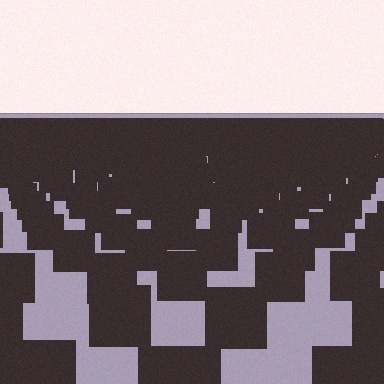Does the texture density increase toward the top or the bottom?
Density increases toward the top.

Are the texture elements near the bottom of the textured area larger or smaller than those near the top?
Larger. Near the bottom, elements are closer to the viewer and appear at a bigger on-screen size.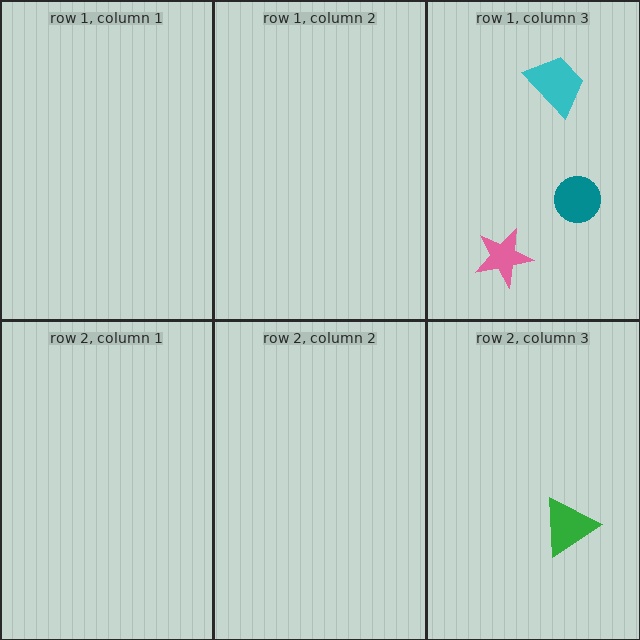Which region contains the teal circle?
The row 1, column 3 region.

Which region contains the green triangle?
The row 2, column 3 region.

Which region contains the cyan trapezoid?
The row 1, column 3 region.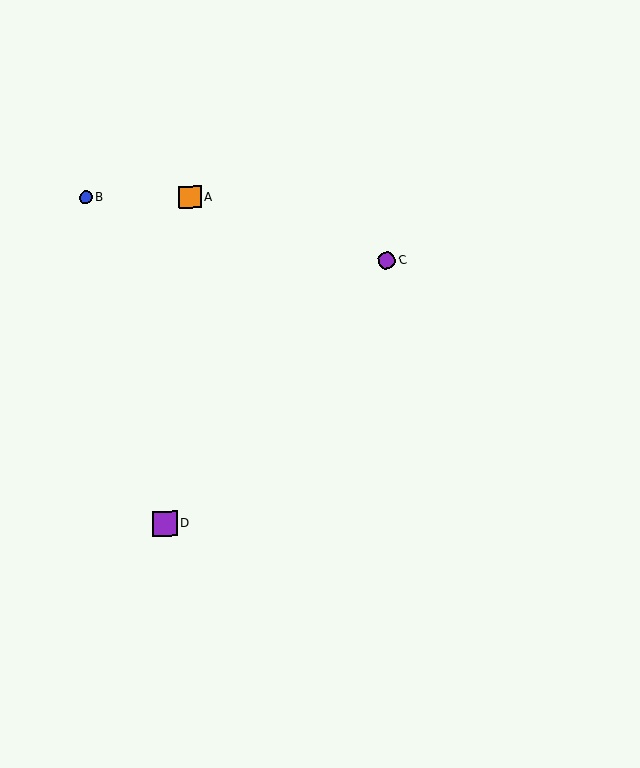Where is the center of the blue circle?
The center of the blue circle is at (86, 197).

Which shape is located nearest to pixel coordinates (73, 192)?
The blue circle (labeled B) at (86, 197) is nearest to that location.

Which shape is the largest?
The purple square (labeled D) is the largest.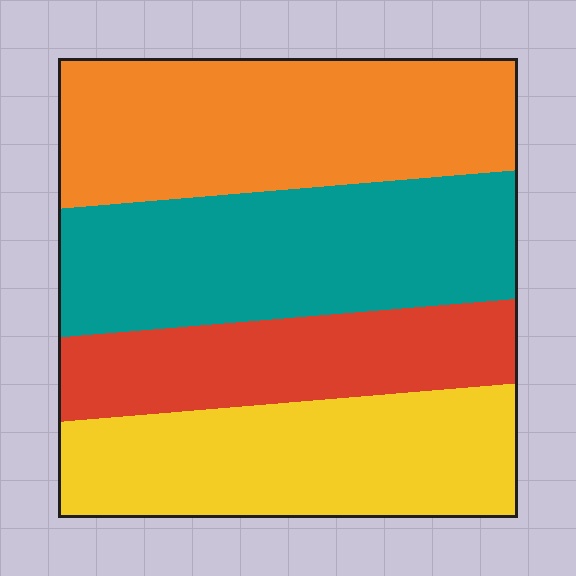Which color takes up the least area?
Red, at roughly 20%.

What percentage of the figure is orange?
Orange takes up about one quarter (1/4) of the figure.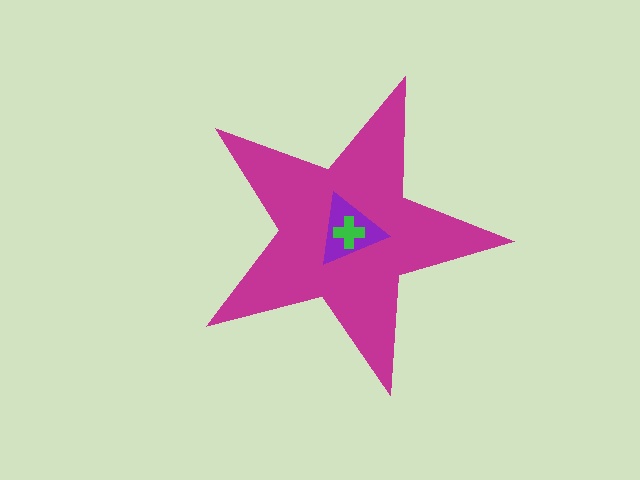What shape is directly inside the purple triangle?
The green cross.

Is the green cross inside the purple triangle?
Yes.